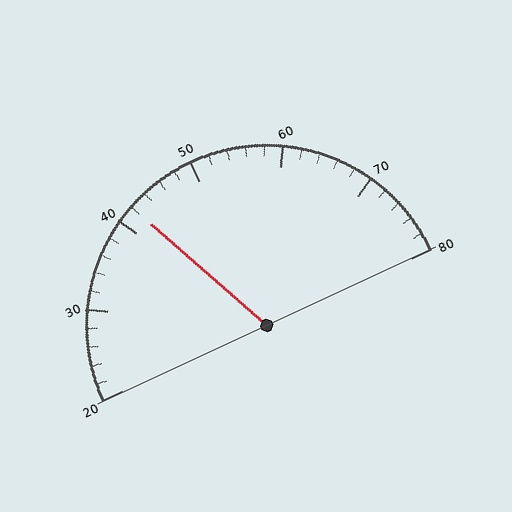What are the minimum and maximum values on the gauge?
The gauge ranges from 20 to 80.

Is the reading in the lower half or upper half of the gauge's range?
The reading is in the lower half of the range (20 to 80).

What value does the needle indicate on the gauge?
The needle indicates approximately 42.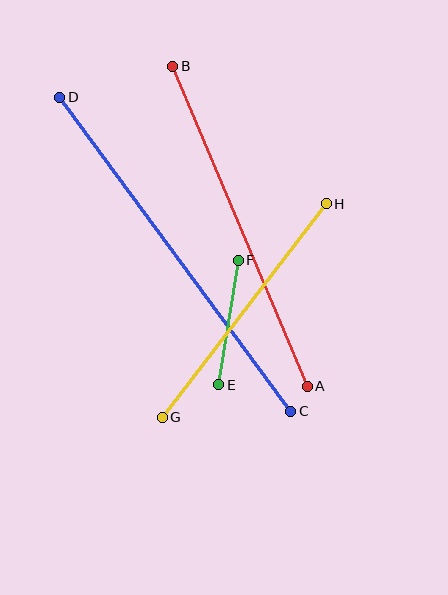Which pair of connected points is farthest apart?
Points C and D are farthest apart.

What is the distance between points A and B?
The distance is approximately 347 pixels.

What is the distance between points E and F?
The distance is approximately 126 pixels.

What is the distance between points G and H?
The distance is approximately 269 pixels.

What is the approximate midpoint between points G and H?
The midpoint is at approximately (244, 310) pixels.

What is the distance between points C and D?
The distance is approximately 390 pixels.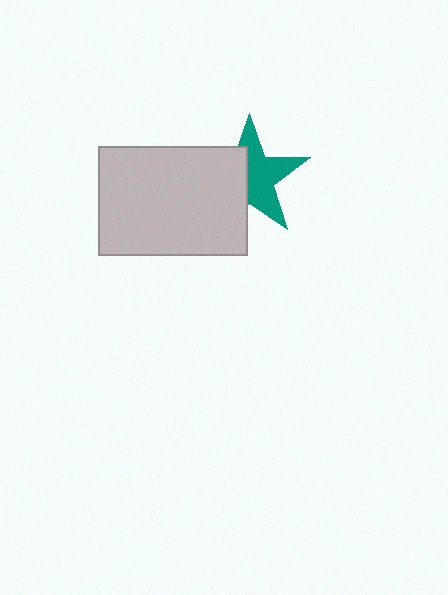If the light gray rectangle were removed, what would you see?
You would see the complete teal star.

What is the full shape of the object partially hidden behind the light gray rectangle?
The partially hidden object is a teal star.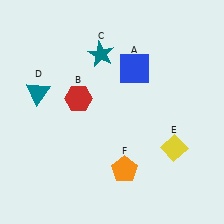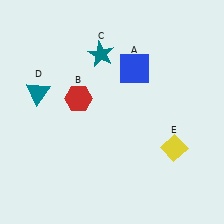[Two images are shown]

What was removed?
The orange pentagon (F) was removed in Image 2.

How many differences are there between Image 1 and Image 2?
There is 1 difference between the two images.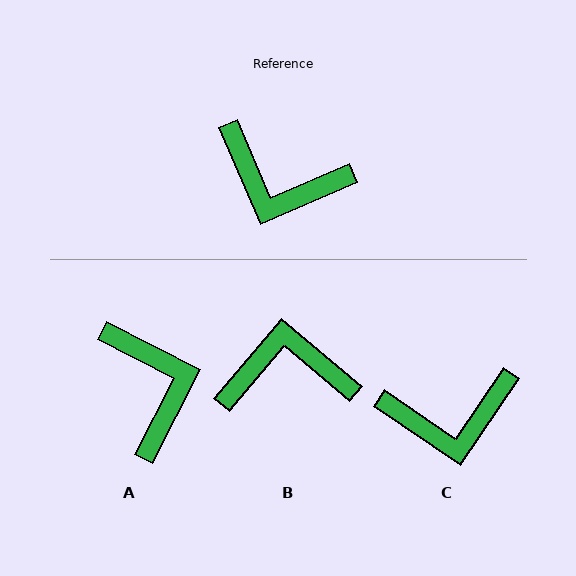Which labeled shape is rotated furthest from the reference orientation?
B, about 154 degrees away.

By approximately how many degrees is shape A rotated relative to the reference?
Approximately 130 degrees counter-clockwise.